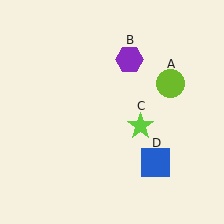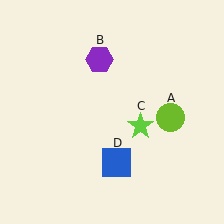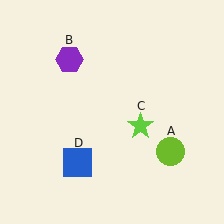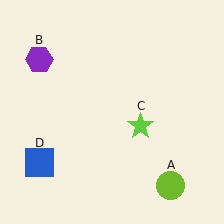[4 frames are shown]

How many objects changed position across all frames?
3 objects changed position: lime circle (object A), purple hexagon (object B), blue square (object D).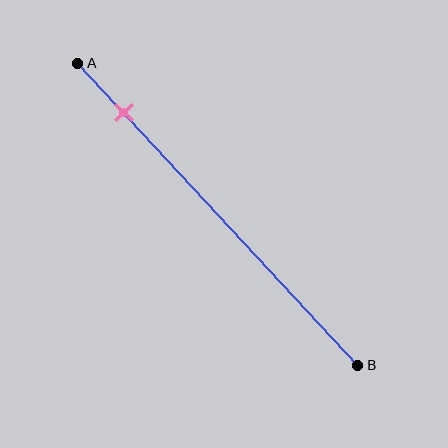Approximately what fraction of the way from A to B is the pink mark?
The pink mark is approximately 15% of the way from A to B.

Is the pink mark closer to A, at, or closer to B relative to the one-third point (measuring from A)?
The pink mark is closer to point A than the one-third point of segment AB.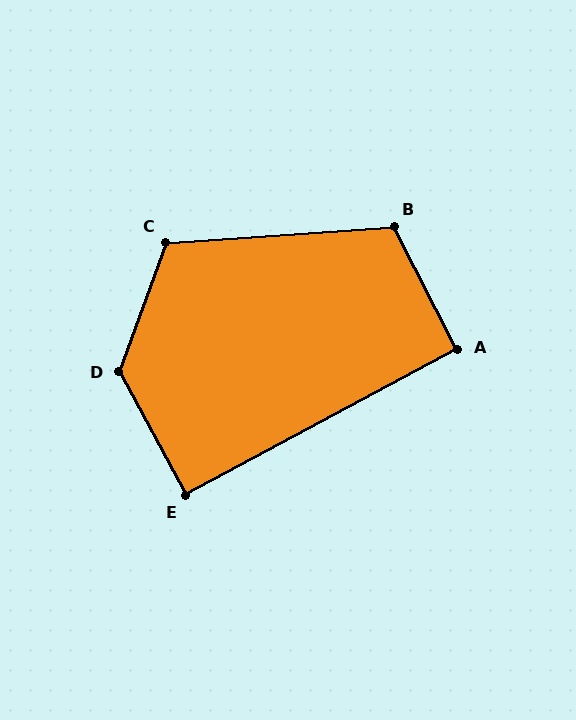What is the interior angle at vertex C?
Approximately 114 degrees (obtuse).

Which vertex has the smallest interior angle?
E, at approximately 90 degrees.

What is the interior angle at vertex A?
Approximately 91 degrees (approximately right).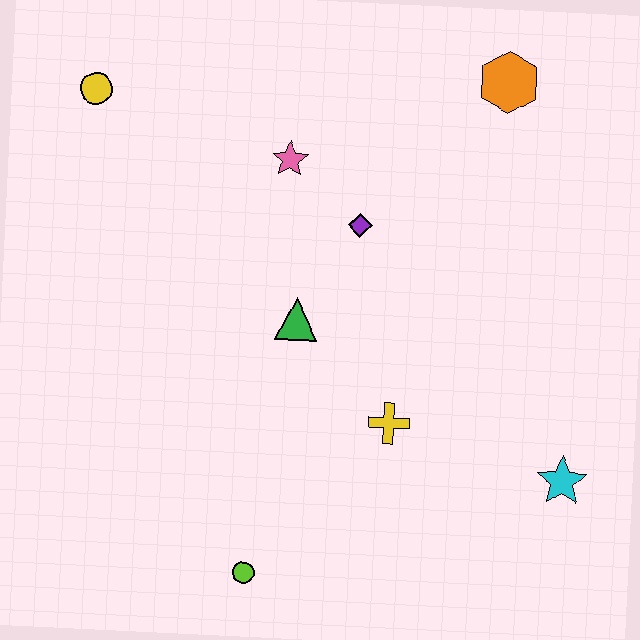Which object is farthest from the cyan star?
The yellow circle is farthest from the cyan star.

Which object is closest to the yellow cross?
The green triangle is closest to the yellow cross.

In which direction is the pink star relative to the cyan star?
The pink star is above the cyan star.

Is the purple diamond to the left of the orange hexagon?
Yes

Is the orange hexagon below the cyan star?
No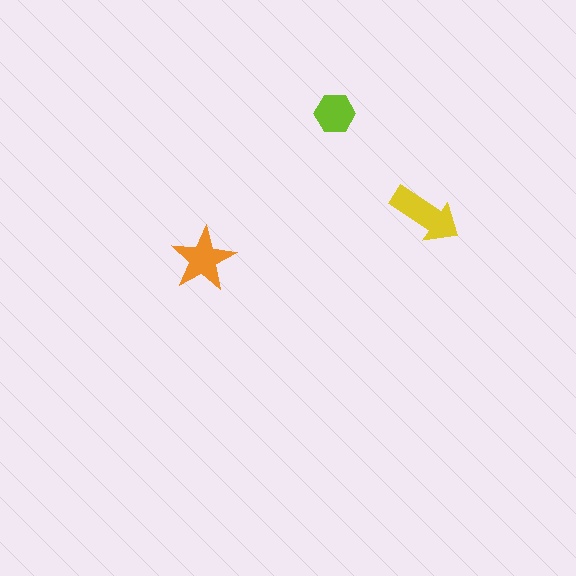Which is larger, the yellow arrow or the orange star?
The yellow arrow.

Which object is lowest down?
The orange star is bottommost.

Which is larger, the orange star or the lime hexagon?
The orange star.